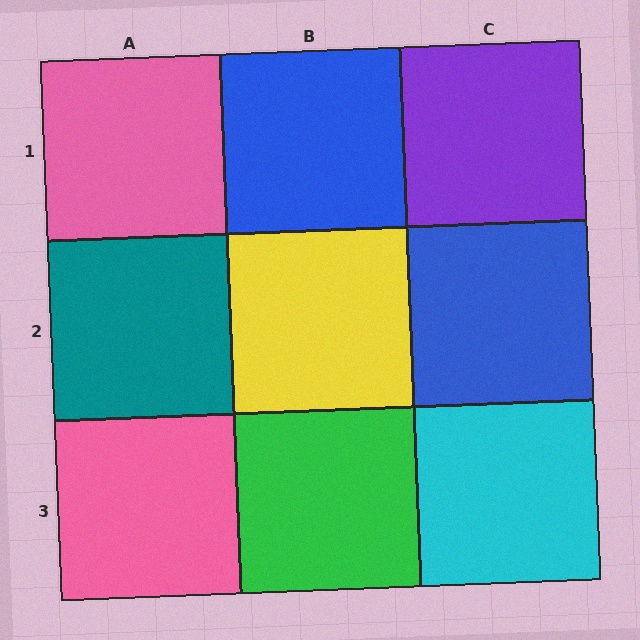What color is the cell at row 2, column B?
Yellow.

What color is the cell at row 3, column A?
Pink.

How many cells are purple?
1 cell is purple.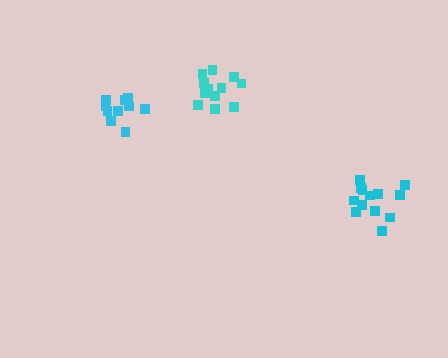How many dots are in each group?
Group 1: 11 dots, Group 2: 12 dots, Group 3: 13 dots (36 total).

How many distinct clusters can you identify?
There are 3 distinct clusters.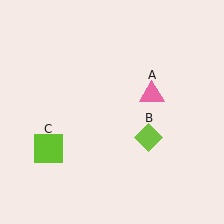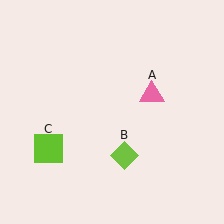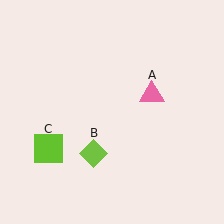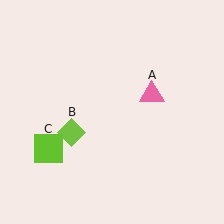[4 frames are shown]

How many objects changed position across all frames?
1 object changed position: lime diamond (object B).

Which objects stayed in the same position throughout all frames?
Pink triangle (object A) and lime square (object C) remained stationary.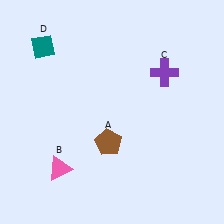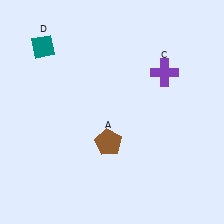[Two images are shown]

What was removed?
The pink triangle (B) was removed in Image 2.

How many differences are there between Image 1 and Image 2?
There is 1 difference between the two images.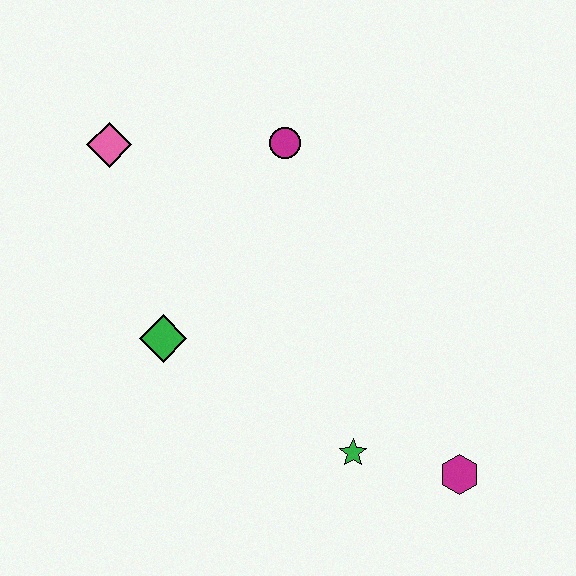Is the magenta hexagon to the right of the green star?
Yes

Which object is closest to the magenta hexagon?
The green star is closest to the magenta hexagon.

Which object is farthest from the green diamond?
The magenta hexagon is farthest from the green diamond.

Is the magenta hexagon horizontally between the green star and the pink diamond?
No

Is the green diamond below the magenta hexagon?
No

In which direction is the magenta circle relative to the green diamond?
The magenta circle is above the green diamond.